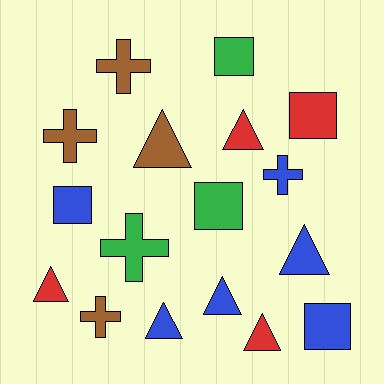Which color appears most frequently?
Blue, with 6 objects.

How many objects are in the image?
There are 17 objects.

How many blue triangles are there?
There are 3 blue triangles.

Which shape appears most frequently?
Triangle, with 7 objects.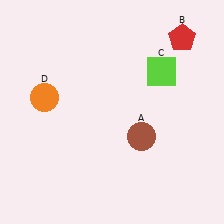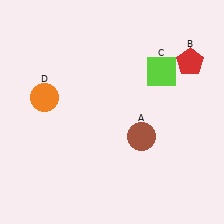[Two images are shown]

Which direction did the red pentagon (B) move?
The red pentagon (B) moved down.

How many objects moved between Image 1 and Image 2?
1 object moved between the two images.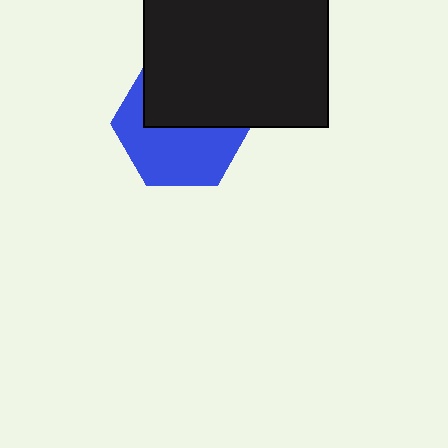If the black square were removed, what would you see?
You would see the complete blue hexagon.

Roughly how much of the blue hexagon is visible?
About half of it is visible (roughly 54%).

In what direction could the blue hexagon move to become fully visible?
The blue hexagon could move down. That would shift it out from behind the black square entirely.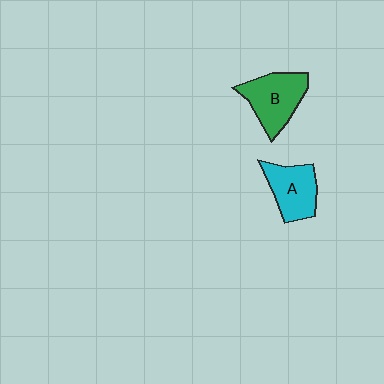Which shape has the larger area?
Shape B (green).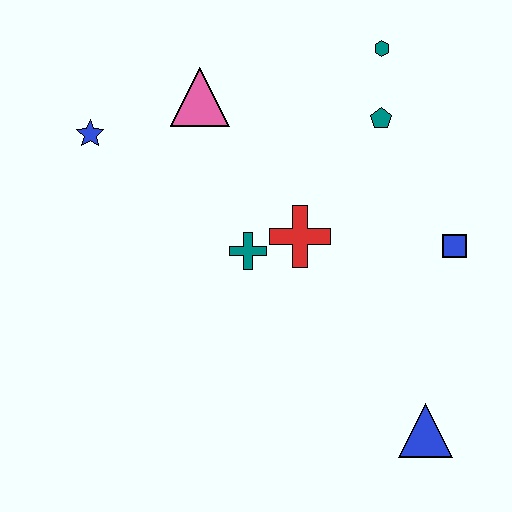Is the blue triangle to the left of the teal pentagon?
No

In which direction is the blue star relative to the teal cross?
The blue star is to the left of the teal cross.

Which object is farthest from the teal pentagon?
The blue triangle is farthest from the teal pentagon.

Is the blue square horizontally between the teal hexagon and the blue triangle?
No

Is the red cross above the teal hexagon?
No